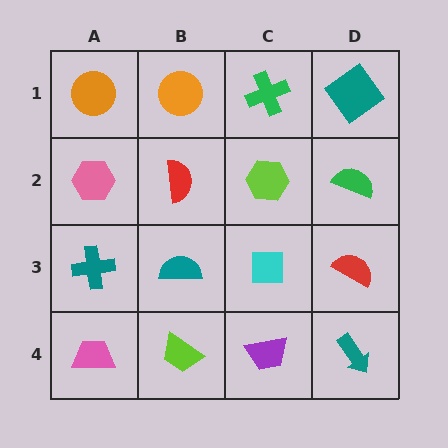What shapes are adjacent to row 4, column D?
A red semicircle (row 3, column D), a purple trapezoid (row 4, column C).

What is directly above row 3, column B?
A red semicircle.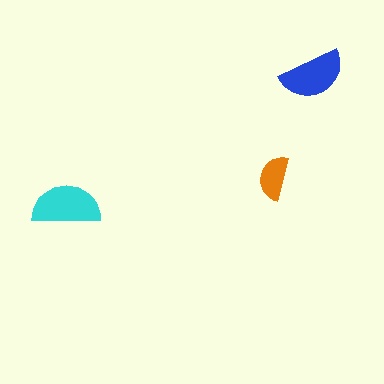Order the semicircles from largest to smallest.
the cyan one, the blue one, the orange one.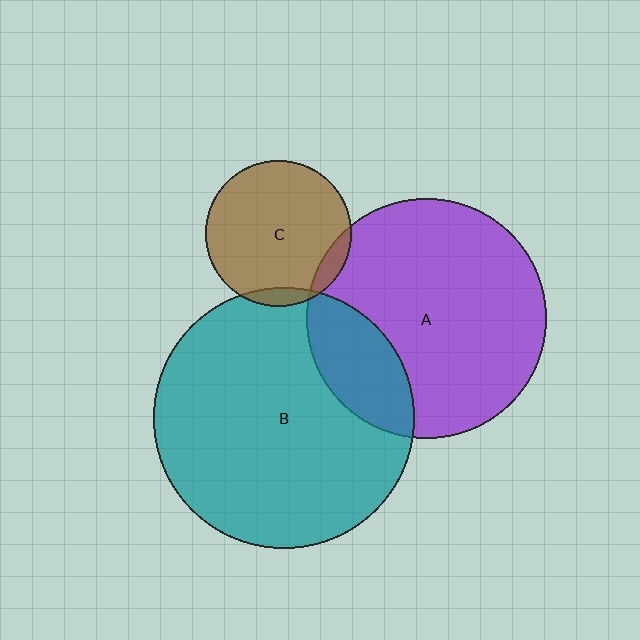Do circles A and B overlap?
Yes.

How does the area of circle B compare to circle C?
Approximately 3.2 times.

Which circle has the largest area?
Circle B (teal).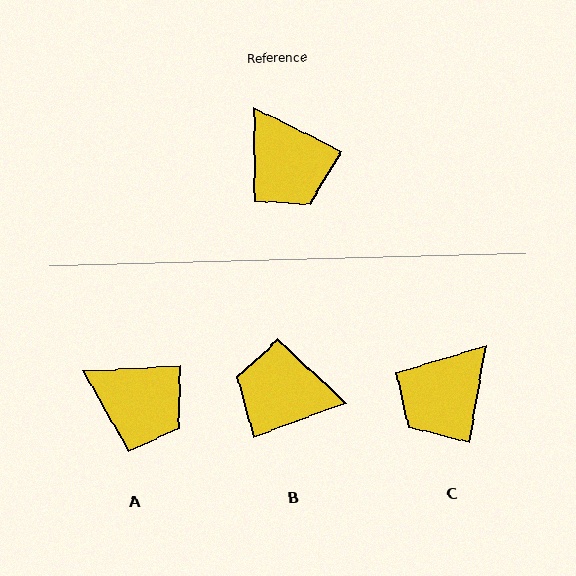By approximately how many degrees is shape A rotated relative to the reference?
Approximately 30 degrees counter-clockwise.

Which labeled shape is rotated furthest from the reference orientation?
B, about 133 degrees away.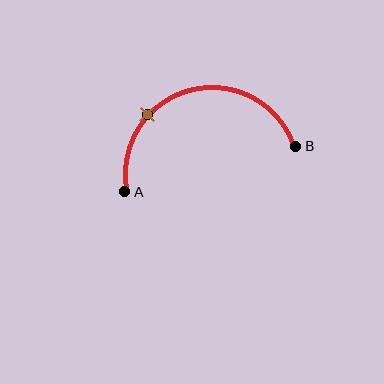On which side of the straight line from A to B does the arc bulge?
The arc bulges above the straight line connecting A and B.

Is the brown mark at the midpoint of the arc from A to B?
No. The brown mark lies on the arc but is closer to endpoint A. The arc midpoint would be at the point on the curve equidistant along the arc from both A and B.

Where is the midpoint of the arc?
The arc midpoint is the point on the curve farthest from the straight line joining A and B. It sits above that line.